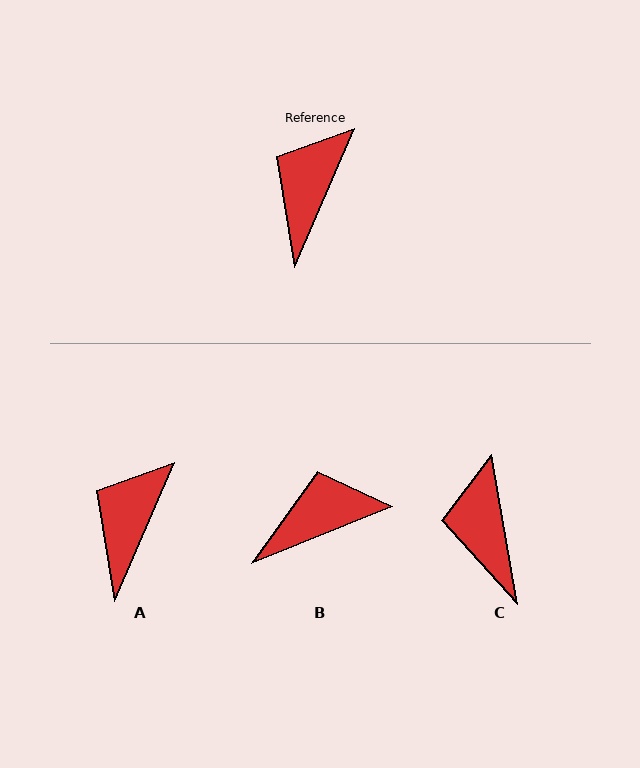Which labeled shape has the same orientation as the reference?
A.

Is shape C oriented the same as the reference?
No, it is off by about 33 degrees.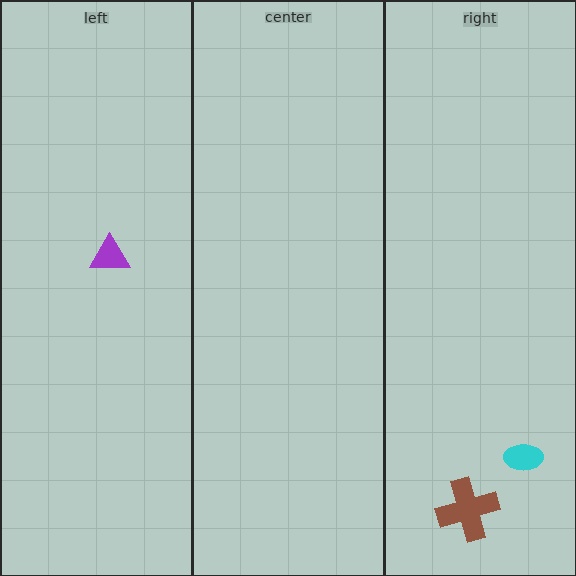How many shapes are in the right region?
2.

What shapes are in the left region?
The purple triangle.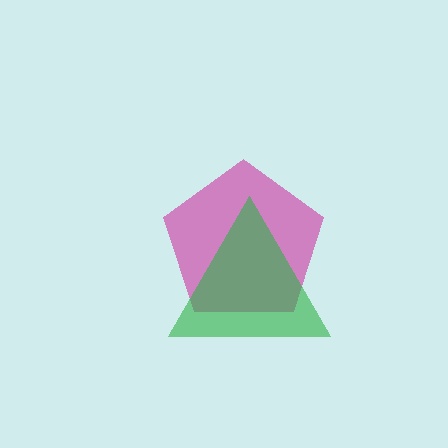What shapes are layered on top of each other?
The layered shapes are: a magenta pentagon, a green triangle.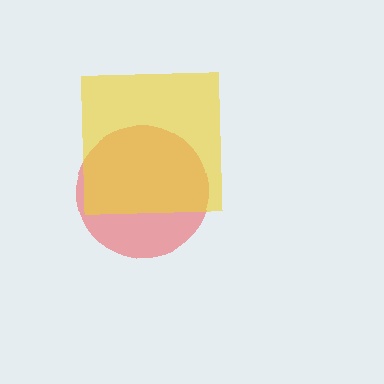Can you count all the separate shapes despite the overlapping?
Yes, there are 2 separate shapes.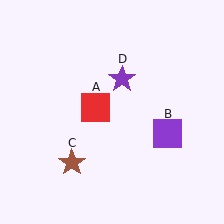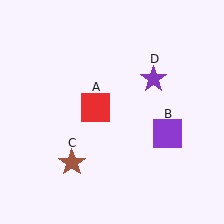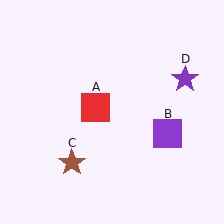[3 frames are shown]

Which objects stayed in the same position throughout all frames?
Red square (object A) and purple square (object B) and brown star (object C) remained stationary.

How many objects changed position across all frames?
1 object changed position: purple star (object D).